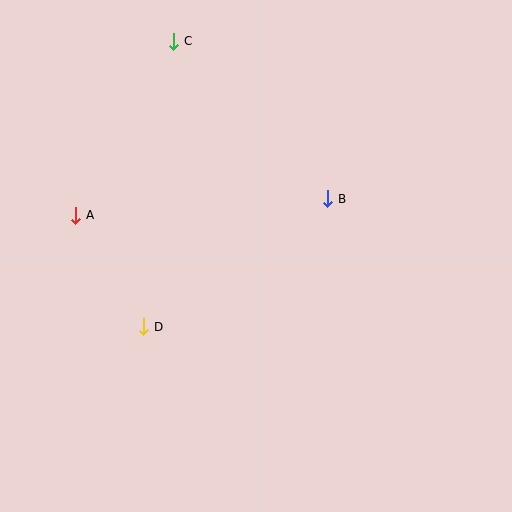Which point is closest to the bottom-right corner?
Point B is closest to the bottom-right corner.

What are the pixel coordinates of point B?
Point B is at (328, 199).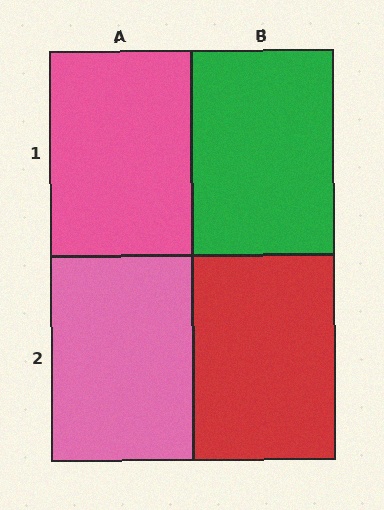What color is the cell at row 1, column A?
Pink.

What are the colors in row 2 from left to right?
Pink, red.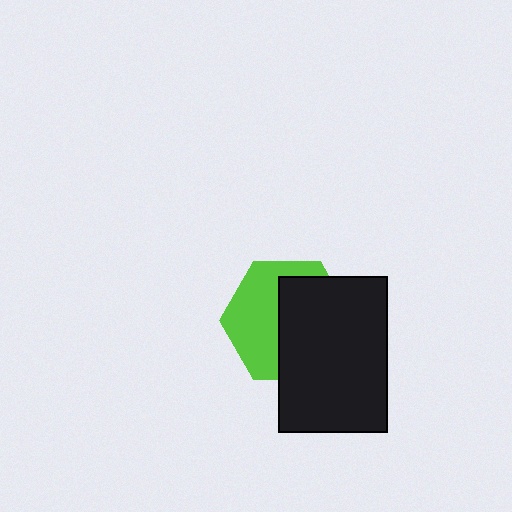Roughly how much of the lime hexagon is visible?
About half of it is visible (roughly 46%).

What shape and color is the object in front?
The object in front is a black rectangle.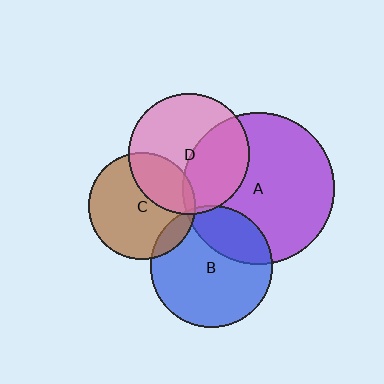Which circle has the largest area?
Circle A (purple).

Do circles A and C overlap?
Yes.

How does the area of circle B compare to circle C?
Approximately 1.3 times.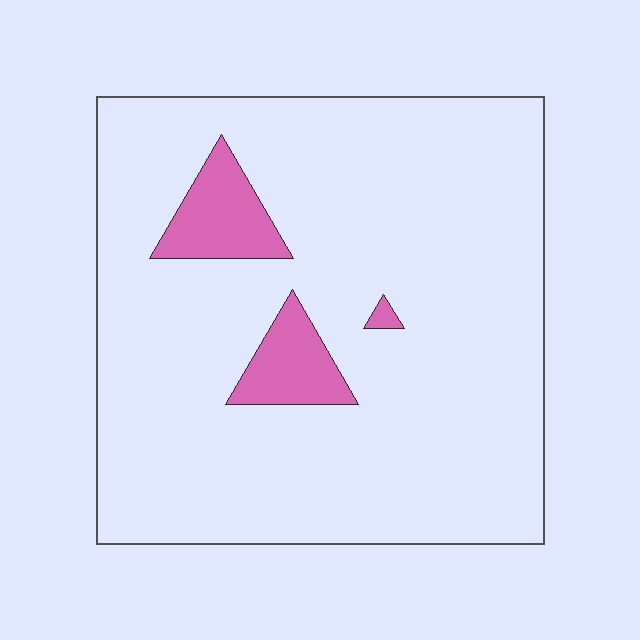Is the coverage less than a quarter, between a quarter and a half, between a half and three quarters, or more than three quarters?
Less than a quarter.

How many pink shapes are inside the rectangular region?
3.